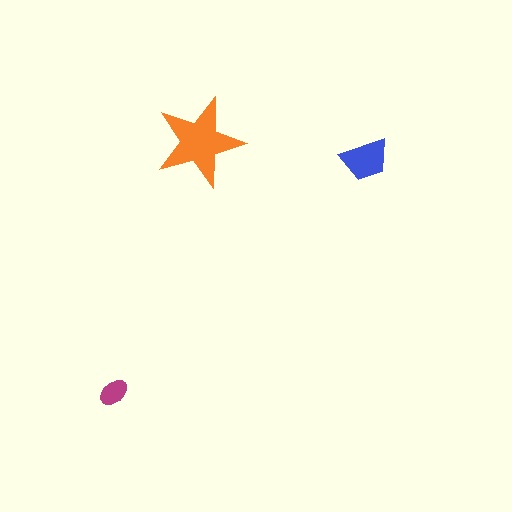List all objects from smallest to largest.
The magenta ellipse, the blue trapezoid, the orange star.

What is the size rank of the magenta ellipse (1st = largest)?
3rd.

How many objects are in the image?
There are 3 objects in the image.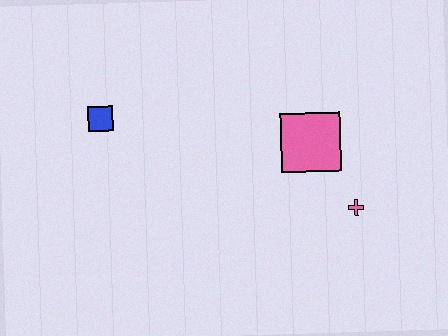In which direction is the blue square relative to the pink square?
The blue square is to the left of the pink square.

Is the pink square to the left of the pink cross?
Yes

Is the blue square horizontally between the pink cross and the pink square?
No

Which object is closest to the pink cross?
The pink square is closest to the pink cross.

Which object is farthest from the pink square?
The blue square is farthest from the pink square.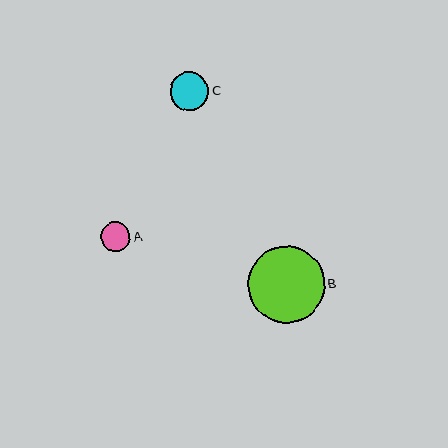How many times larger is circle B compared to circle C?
Circle B is approximately 2.0 times the size of circle C.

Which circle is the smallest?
Circle A is the smallest with a size of approximately 30 pixels.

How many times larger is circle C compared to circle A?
Circle C is approximately 1.3 times the size of circle A.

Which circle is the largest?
Circle B is the largest with a size of approximately 77 pixels.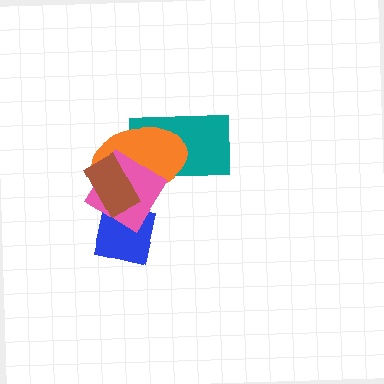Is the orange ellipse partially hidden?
Yes, it is partially covered by another shape.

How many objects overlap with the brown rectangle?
3 objects overlap with the brown rectangle.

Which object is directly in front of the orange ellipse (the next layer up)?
The blue square is directly in front of the orange ellipse.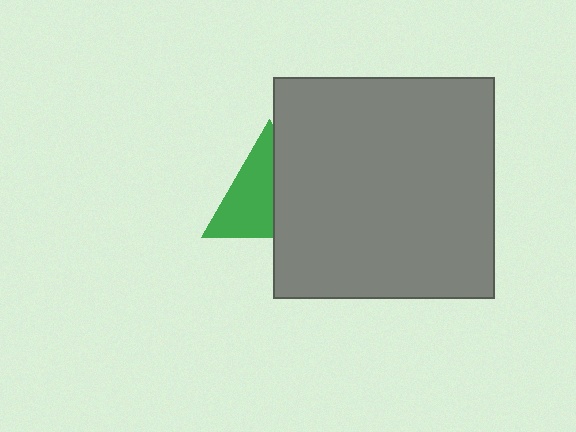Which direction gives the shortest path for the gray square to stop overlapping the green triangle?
Moving right gives the shortest separation.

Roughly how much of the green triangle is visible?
About half of it is visible (roughly 56%).